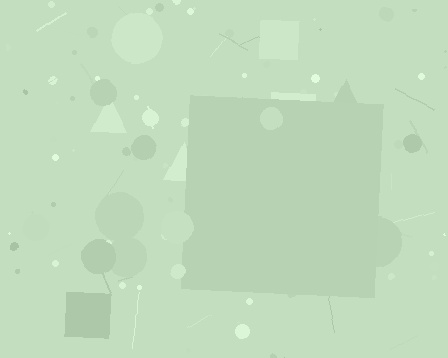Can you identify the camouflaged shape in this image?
The camouflaged shape is a square.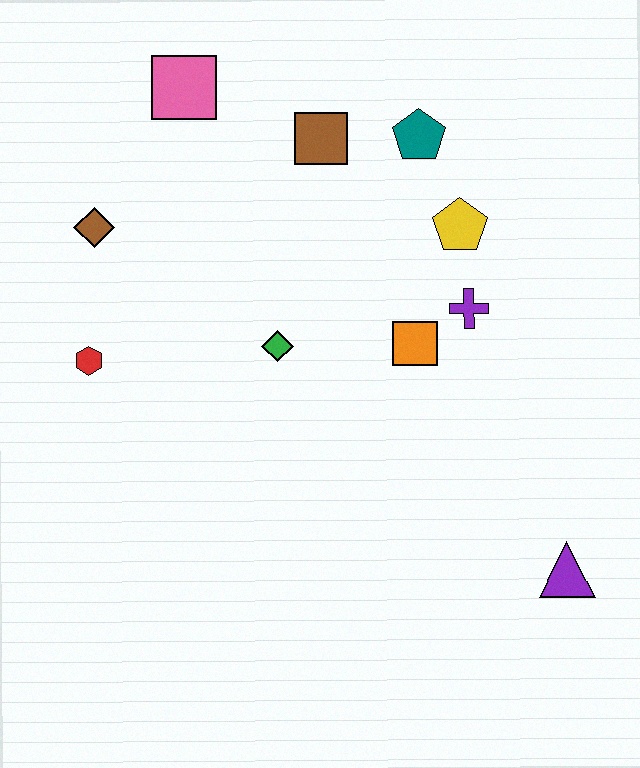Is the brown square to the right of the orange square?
No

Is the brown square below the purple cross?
No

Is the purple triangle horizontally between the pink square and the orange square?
No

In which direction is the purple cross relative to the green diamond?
The purple cross is to the right of the green diamond.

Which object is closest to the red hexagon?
The brown diamond is closest to the red hexagon.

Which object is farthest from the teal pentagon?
The purple triangle is farthest from the teal pentagon.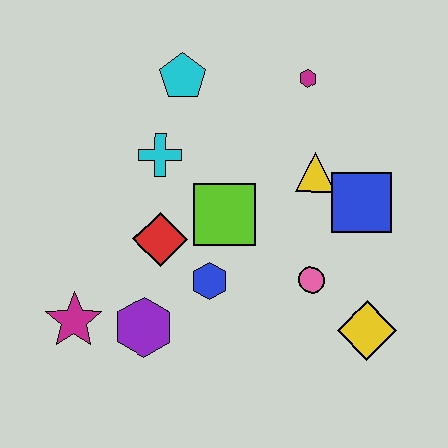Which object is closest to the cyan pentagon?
The cyan cross is closest to the cyan pentagon.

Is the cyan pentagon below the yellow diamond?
No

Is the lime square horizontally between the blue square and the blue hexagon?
Yes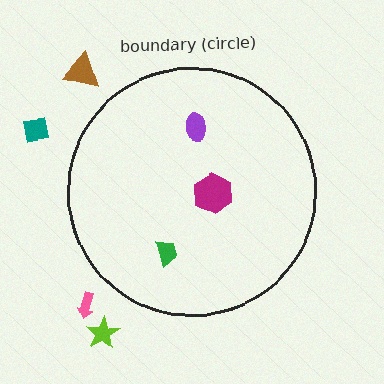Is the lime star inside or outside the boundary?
Outside.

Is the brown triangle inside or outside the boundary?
Outside.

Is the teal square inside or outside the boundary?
Outside.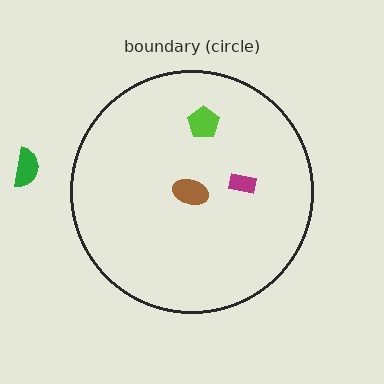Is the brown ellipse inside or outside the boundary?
Inside.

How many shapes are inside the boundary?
3 inside, 1 outside.